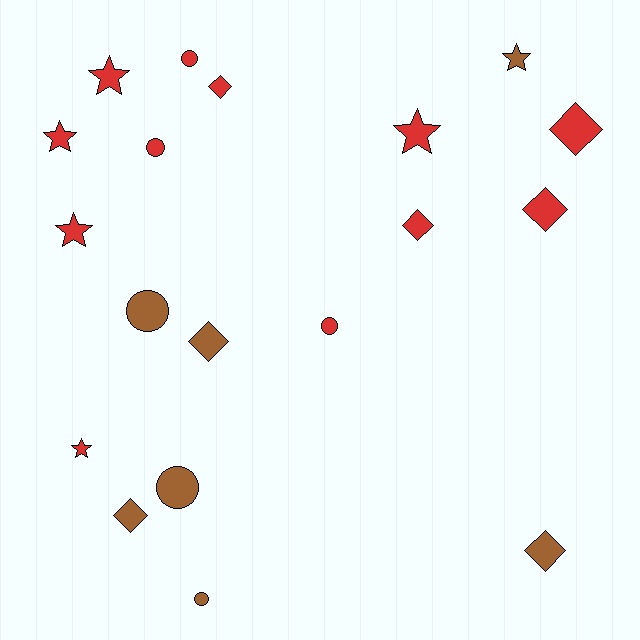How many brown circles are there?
There are 3 brown circles.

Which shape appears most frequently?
Diamond, with 7 objects.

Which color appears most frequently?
Red, with 12 objects.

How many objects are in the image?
There are 19 objects.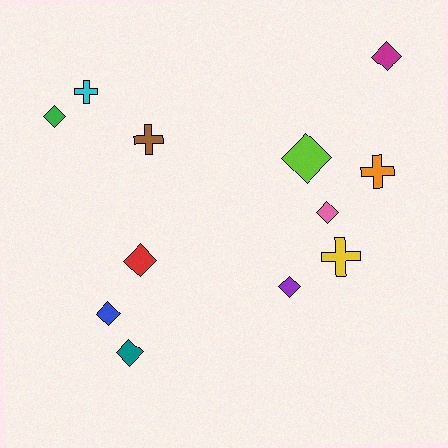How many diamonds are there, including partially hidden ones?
There are 8 diamonds.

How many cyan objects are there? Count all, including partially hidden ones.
There is 1 cyan object.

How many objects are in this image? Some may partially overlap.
There are 12 objects.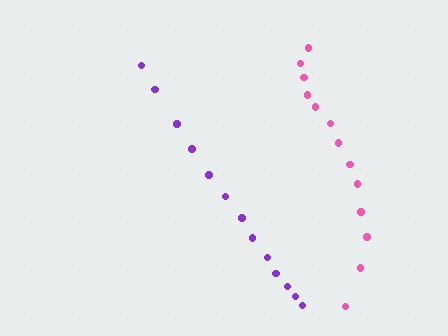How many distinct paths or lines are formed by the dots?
There are 2 distinct paths.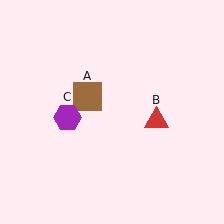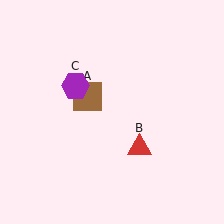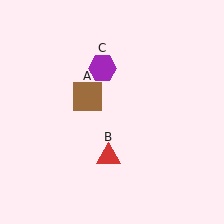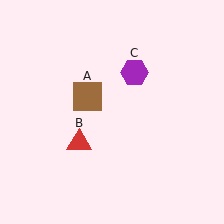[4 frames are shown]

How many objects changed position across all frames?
2 objects changed position: red triangle (object B), purple hexagon (object C).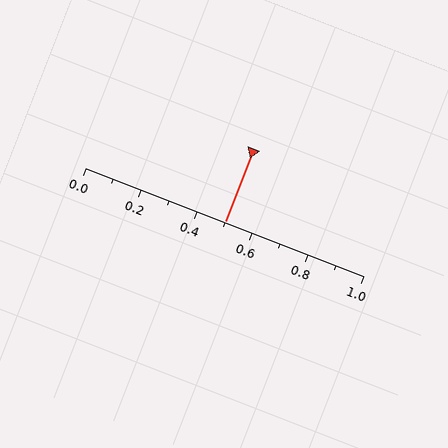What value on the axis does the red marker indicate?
The marker indicates approximately 0.5.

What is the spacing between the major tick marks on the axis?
The major ticks are spaced 0.2 apart.